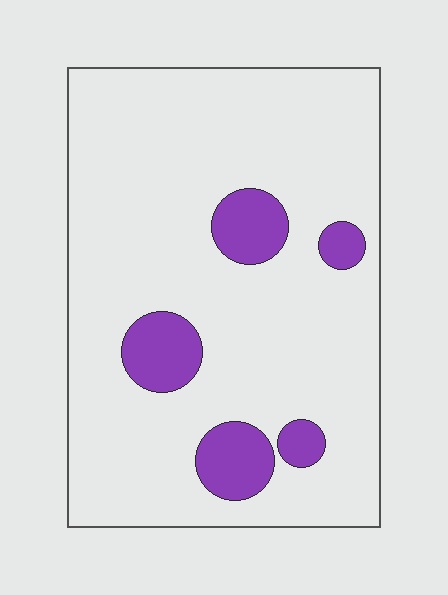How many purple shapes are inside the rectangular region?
5.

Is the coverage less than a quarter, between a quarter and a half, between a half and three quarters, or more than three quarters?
Less than a quarter.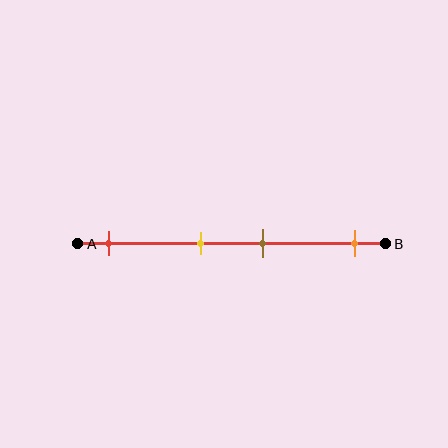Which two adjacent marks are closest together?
The yellow and brown marks are the closest adjacent pair.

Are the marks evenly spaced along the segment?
No, the marks are not evenly spaced.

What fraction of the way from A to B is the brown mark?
The brown mark is approximately 60% (0.6) of the way from A to B.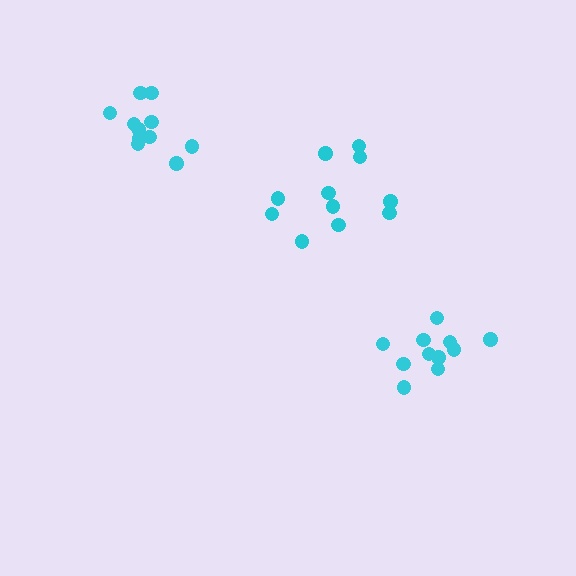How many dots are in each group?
Group 1: 11 dots, Group 2: 11 dots, Group 3: 11 dots (33 total).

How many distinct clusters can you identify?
There are 3 distinct clusters.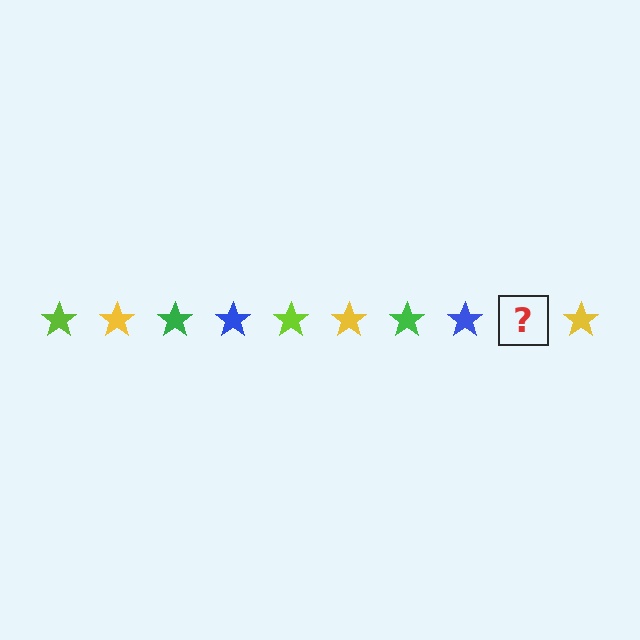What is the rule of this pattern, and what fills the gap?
The rule is that the pattern cycles through lime, yellow, green, blue stars. The gap should be filled with a lime star.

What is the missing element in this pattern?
The missing element is a lime star.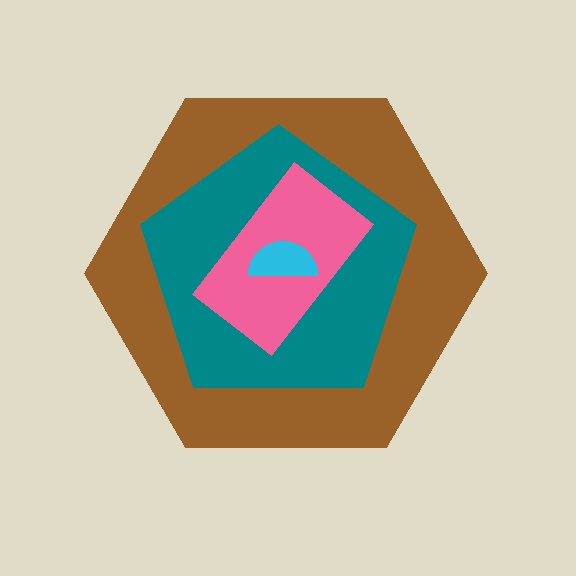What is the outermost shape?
The brown hexagon.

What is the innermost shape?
The cyan semicircle.